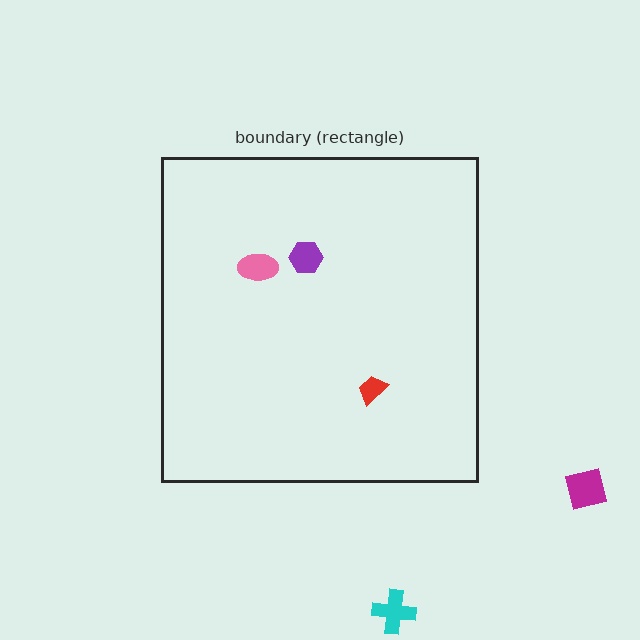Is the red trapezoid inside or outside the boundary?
Inside.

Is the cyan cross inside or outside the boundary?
Outside.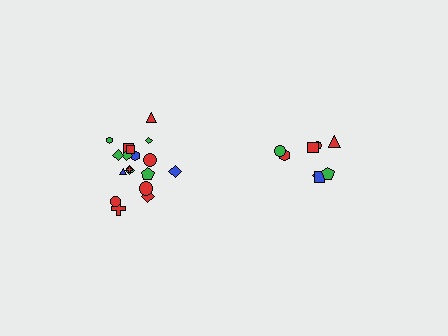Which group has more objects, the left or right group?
The left group.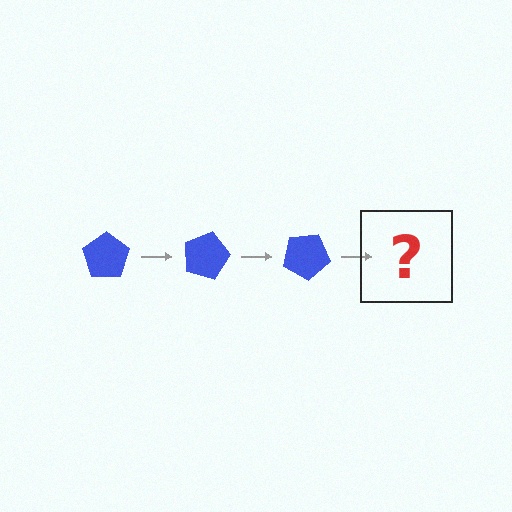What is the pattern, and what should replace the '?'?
The pattern is that the pentagon rotates 15 degrees each step. The '?' should be a blue pentagon rotated 45 degrees.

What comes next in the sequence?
The next element should be a blue pentagon rotated 45 degrees.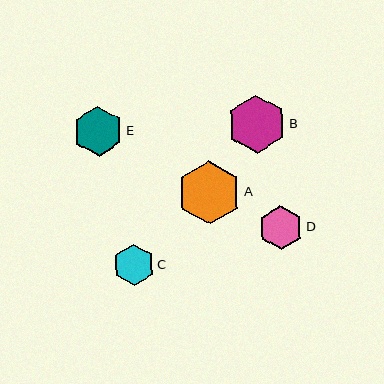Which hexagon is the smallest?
Hexagon C is the smallest with a size of approximately 41 pixels.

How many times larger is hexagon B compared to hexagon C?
Hexagon B is approximately 1.4 times the size of hexagon C.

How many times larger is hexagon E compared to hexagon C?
Hexagon E is approximately 1.2 times the size of hexagon C.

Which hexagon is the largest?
Hexagon A is the largest with a size of approximately 63 pixels.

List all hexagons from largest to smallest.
From largest to smallest: A, B, E, D, C.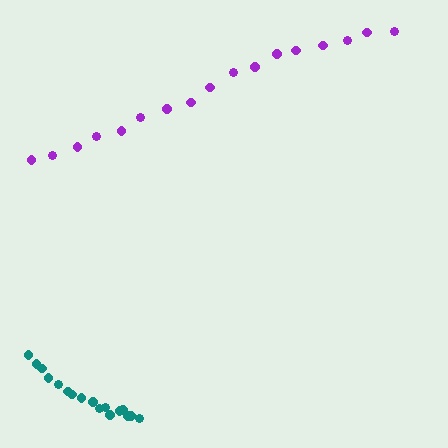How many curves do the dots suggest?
There are 2 distinct paths.